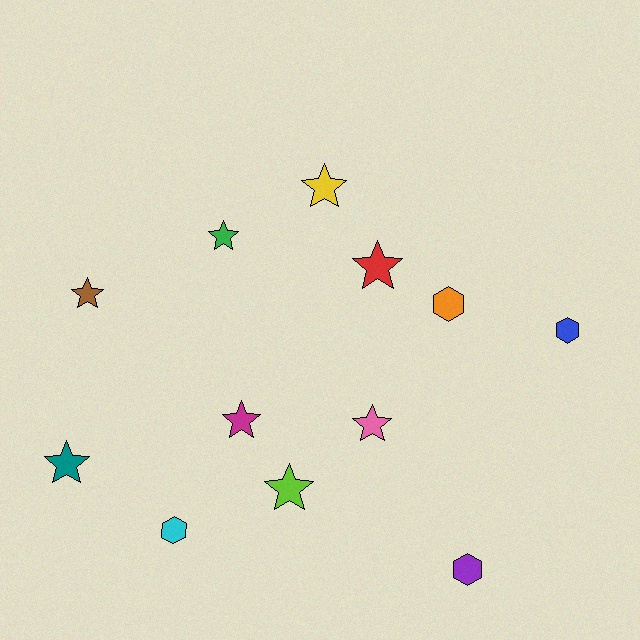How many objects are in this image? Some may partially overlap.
There are 12 objects.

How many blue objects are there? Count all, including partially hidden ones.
There is 1 blue object.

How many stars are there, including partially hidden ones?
There are 8 stars.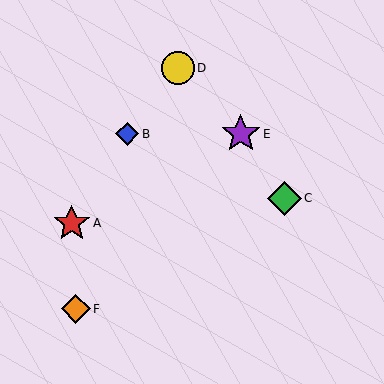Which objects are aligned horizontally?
Objects B, E are aligned horizontally.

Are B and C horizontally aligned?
No, B is at y≈134 and C is at y≈198.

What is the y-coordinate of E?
Object E is at y≈134.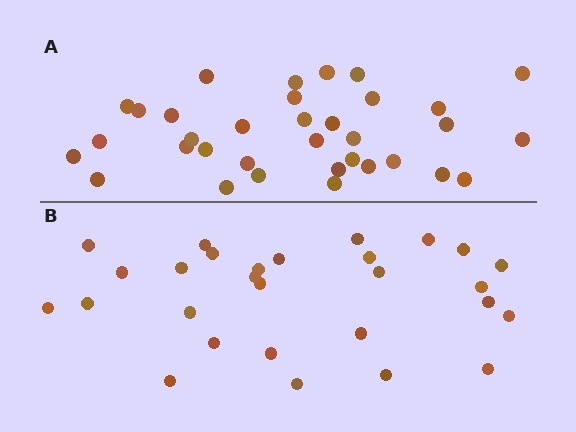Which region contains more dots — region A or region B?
Region A (the top region) has more dots.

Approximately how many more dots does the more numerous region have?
Region A has about 6 more dots than region B.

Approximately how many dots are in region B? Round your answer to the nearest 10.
About 30 dots. (The exact count is 28, which rounds to 30.)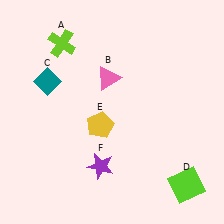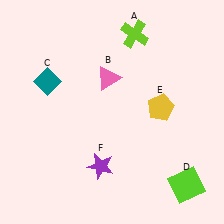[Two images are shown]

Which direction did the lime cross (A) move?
The lime cross (A) moved right.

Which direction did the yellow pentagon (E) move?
The yellow pentagon (E) moved right.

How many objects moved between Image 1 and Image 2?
2 objects moved between the two images.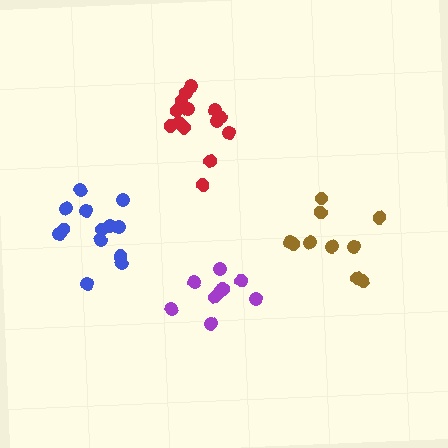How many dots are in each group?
Group 1: 14 dots, Group 2: 10 dots, Group 3: 9 dots, Group 4: 13 dots (46 total).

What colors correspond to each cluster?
The clusters are colored: red, brown, purple, blue.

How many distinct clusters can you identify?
There are 4 distinct clusters.